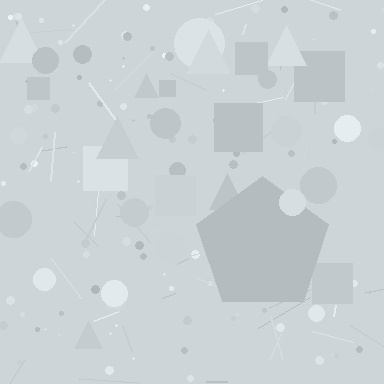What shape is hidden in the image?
A pentagon is hidden in the image.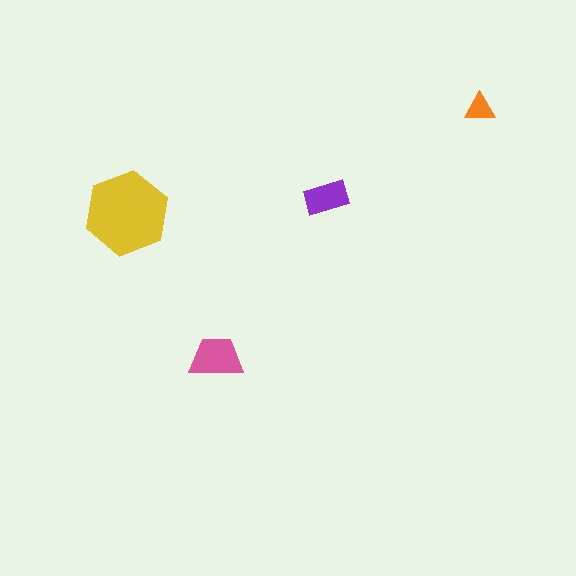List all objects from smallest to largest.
The orange triangle, the purple rectangle, the pink trapezoid, the yellow hexagon.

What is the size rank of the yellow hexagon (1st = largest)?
1st.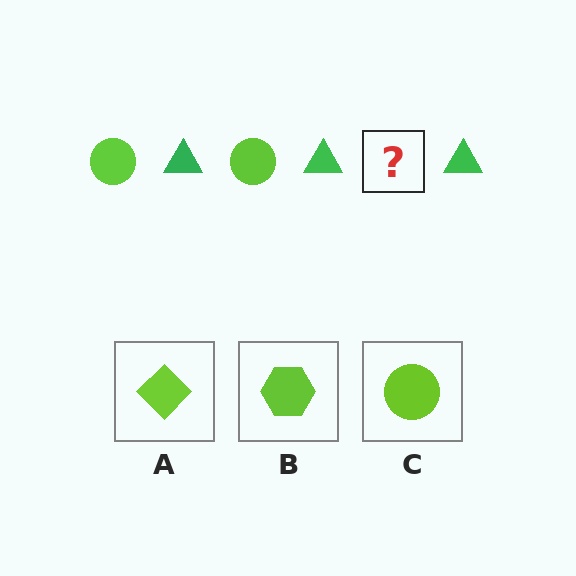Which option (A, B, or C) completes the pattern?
C.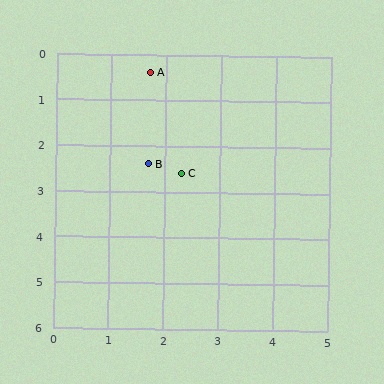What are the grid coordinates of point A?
Point A is at approximately (1.7, 0.4).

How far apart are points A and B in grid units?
Points A and B are about 2.0 grid units apart.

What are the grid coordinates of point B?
Point B is at approximately (1.7, 2.4).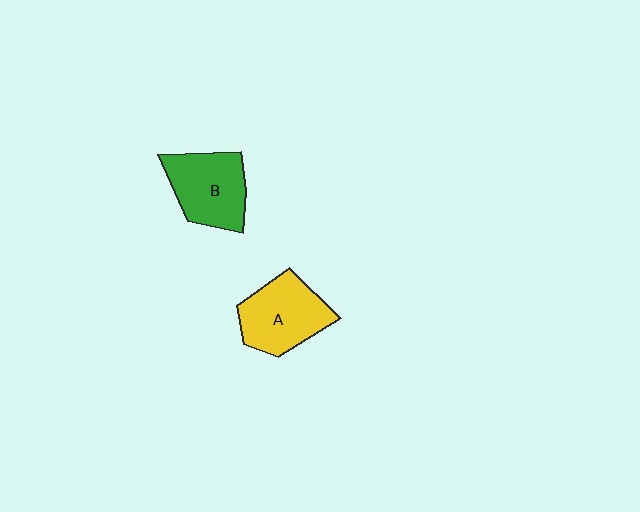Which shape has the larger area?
Shape A (yellow).